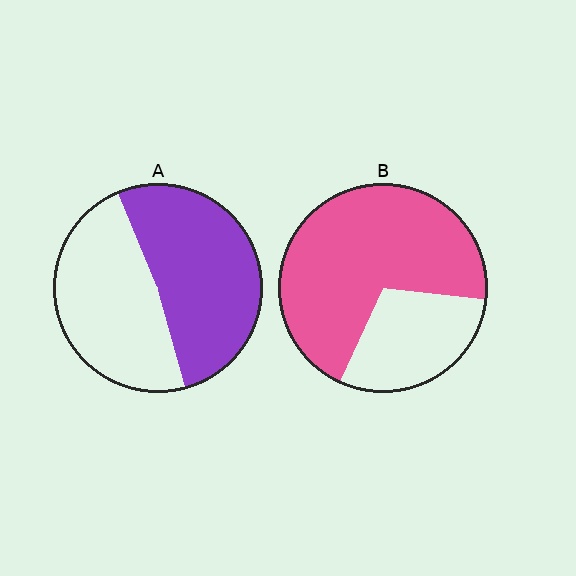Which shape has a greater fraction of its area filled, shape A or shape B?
Shape B.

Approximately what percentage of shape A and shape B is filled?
A is approximately 50% and B is approximately 70%.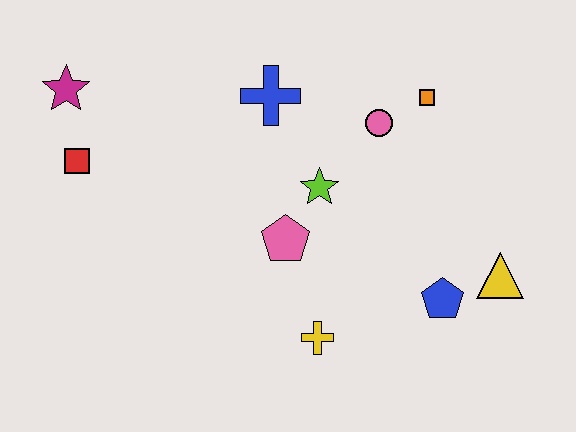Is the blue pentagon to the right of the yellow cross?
Yes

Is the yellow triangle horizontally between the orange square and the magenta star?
No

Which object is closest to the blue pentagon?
The yellow triangle is closest to the blue pentagon.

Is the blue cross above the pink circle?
Yes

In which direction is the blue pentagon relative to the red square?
The blue pentagon is to the right of the red square.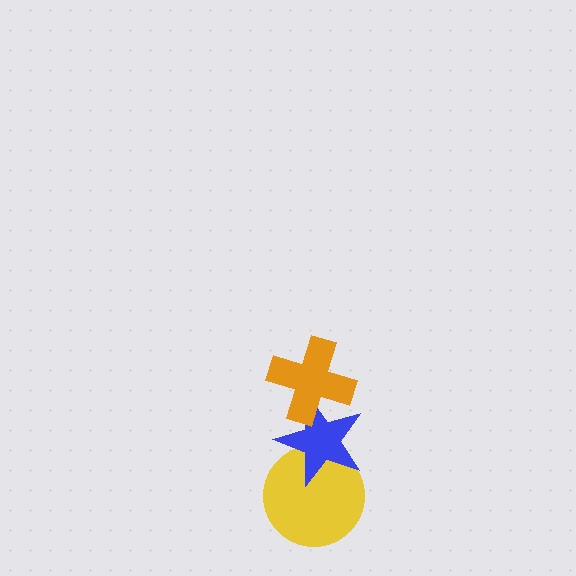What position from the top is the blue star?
The blue star is 2nd from the top.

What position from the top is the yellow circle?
The yellow circle is 3rd from the top.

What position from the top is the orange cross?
The orange cross is 1st from the top.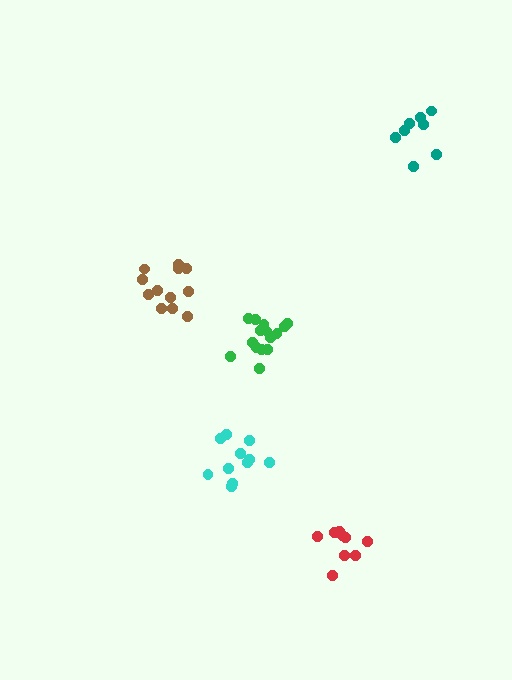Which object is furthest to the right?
The teal cluster is rightmost.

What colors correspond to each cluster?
The clusters are colored: teal, cyan, brown, green, red.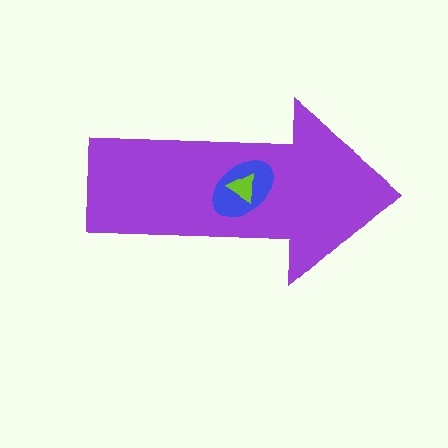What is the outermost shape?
The purple arrow.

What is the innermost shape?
The lime triangle.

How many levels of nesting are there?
3.